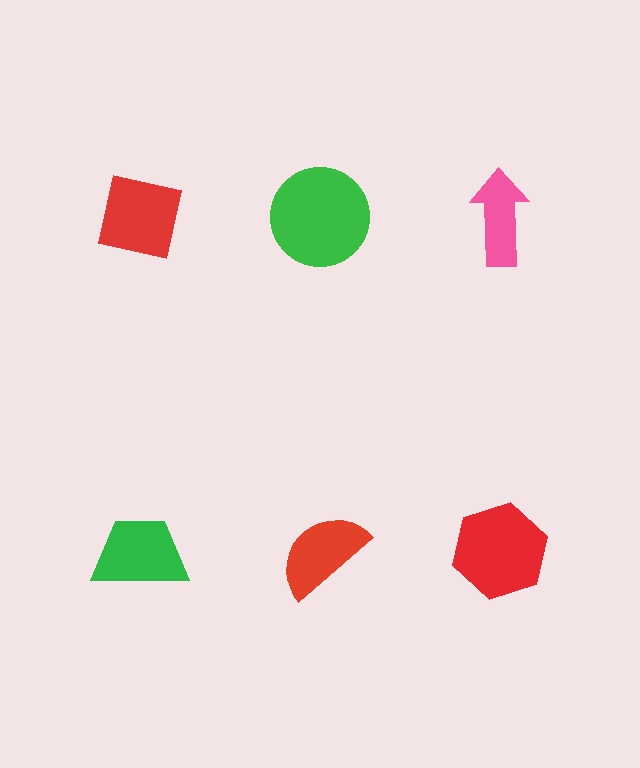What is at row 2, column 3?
A red hexagon.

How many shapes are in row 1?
3 shapes.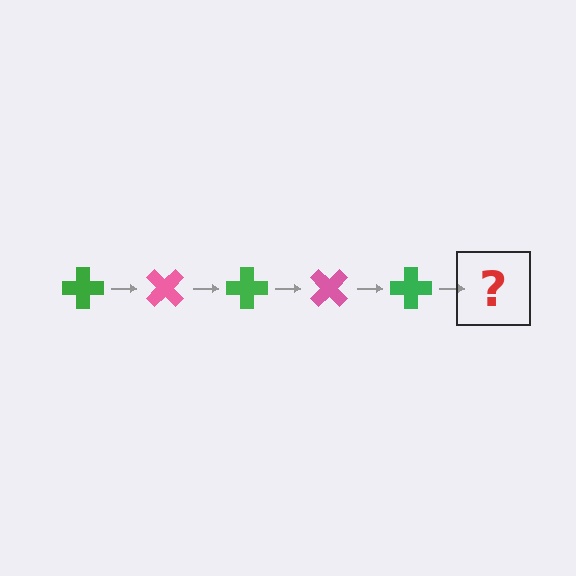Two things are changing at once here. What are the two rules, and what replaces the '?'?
The two rules are that it rotates 45 degrees each step and the color cycles through green and pink. The '?' should be a pink cross, rotated 225 degrees from the start.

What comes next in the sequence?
The next element should be a pink cross, rotated 225 degrees from the start.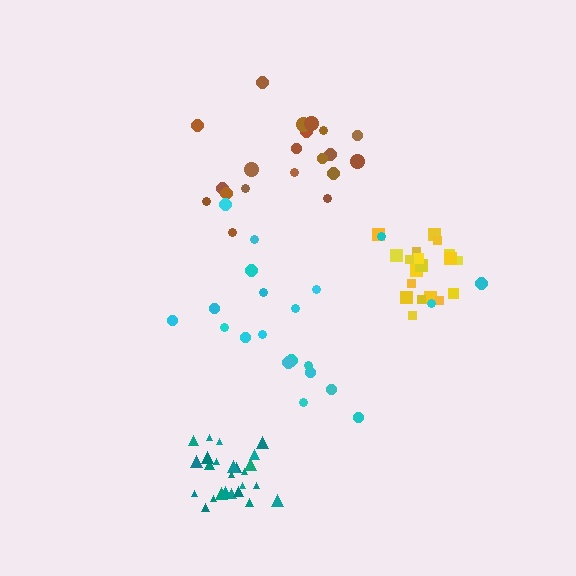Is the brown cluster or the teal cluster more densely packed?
Teal.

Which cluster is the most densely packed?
Teal.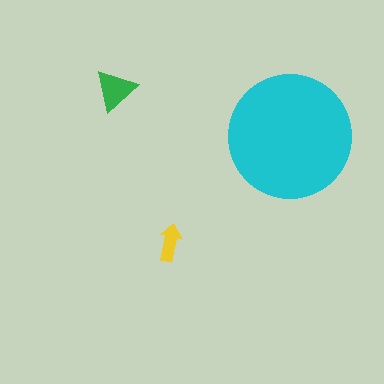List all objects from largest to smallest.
The cyan circle, the green triangle, the yellow arrow.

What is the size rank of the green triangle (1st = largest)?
2nd.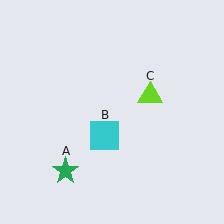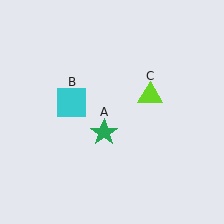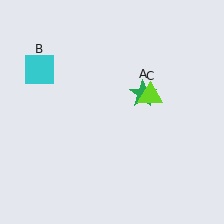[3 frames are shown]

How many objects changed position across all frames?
2 objects changed position: green star (object A), cyan square (object B).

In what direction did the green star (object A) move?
The green star (object A) moved up and to the right.